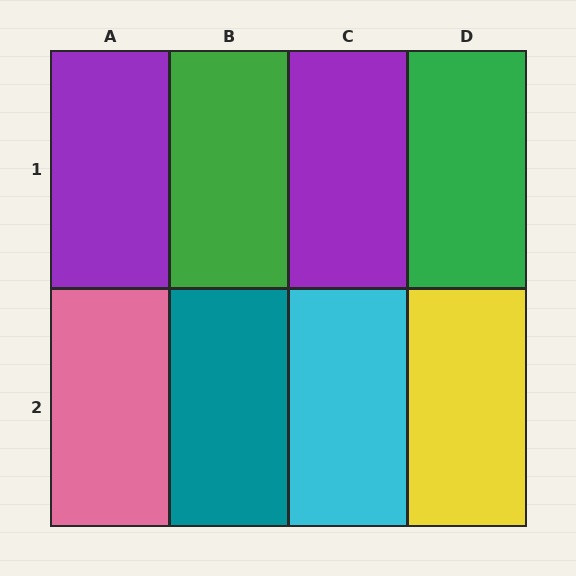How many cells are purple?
2 cells are purple.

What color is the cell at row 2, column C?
Cyan.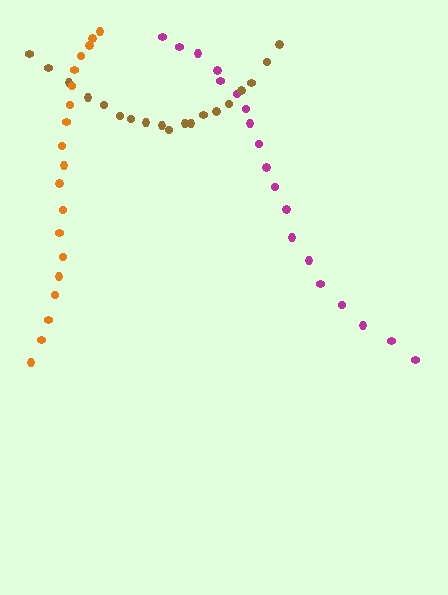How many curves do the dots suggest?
There are 3 distinct paths.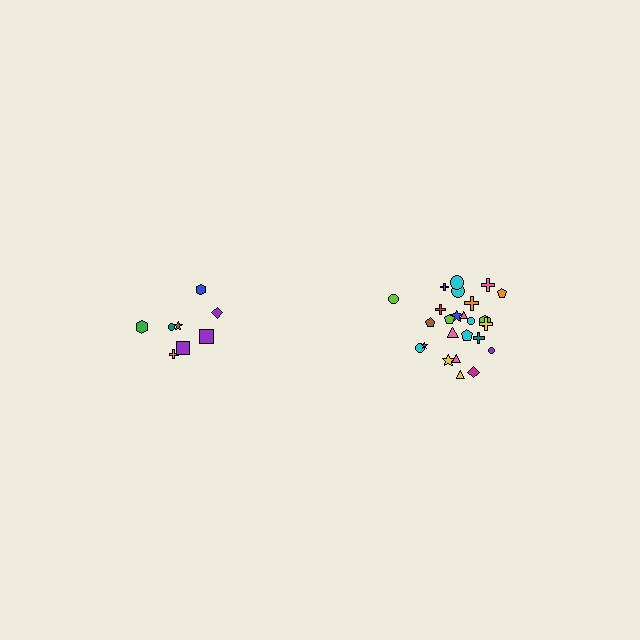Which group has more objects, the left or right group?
The right group.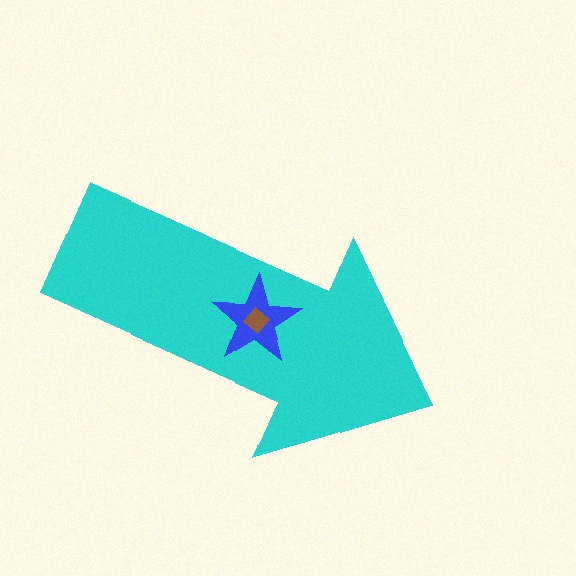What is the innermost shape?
The brown diamond.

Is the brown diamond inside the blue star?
Yes.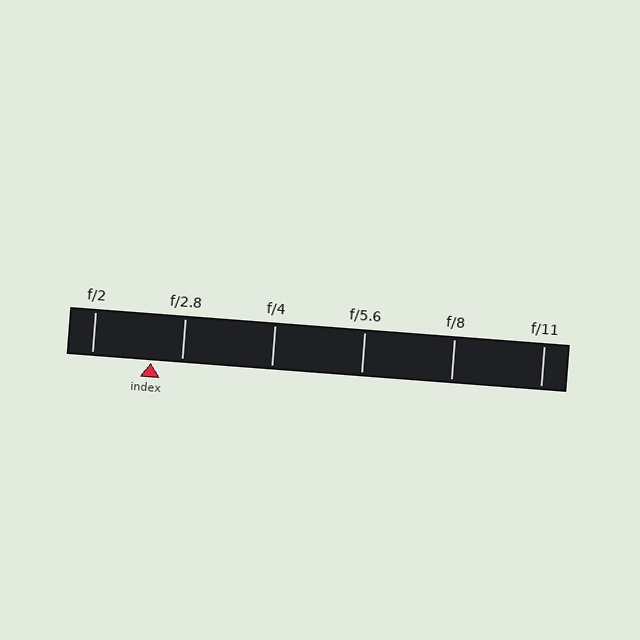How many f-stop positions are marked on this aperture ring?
There are 6 f-stop positions marked.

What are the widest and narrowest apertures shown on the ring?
The widest aperture shown is f/2 and the narrowest is f/11.